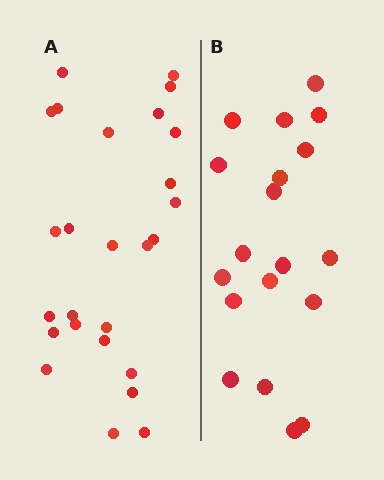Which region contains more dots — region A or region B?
Region A (the left region) has more dots.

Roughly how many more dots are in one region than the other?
Region A has roughly 8 or so more dots than region B.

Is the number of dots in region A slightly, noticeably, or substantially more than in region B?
Region A has noticeably more, but not dramatically so. The ratio is roughly 1.4 to 1.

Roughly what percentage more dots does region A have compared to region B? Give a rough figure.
About 35% more.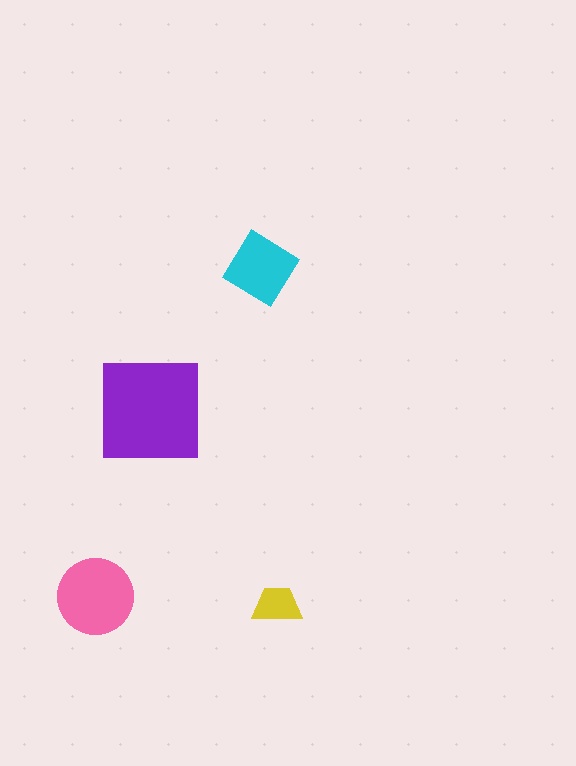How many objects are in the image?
There are 4 objects in the image.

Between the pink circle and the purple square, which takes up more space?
The purple square.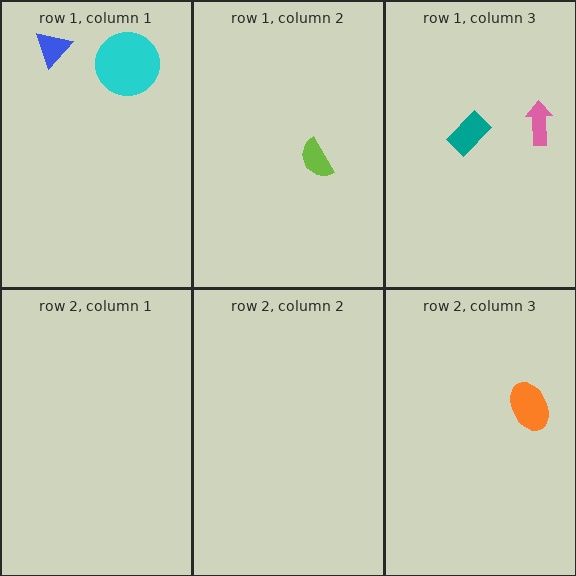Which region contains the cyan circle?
The row 1, column 1 region.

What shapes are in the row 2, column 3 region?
The orange ellipse.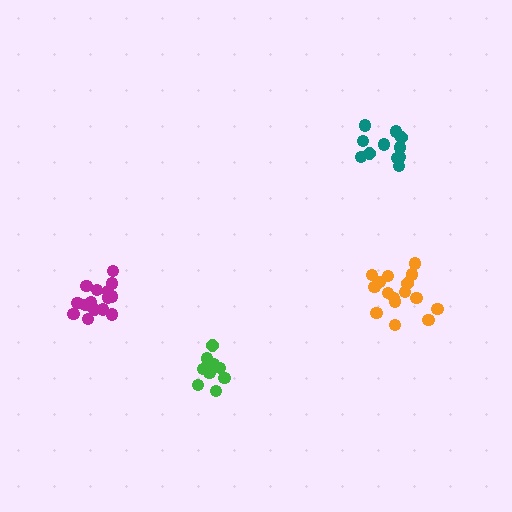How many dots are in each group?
Group 1: 11 dots, Group 2: 12 dots, Group 3: 16 dots, Group 4: 16 dots (55 total).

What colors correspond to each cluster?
The clusters are colored: green, teal, orange, magenta.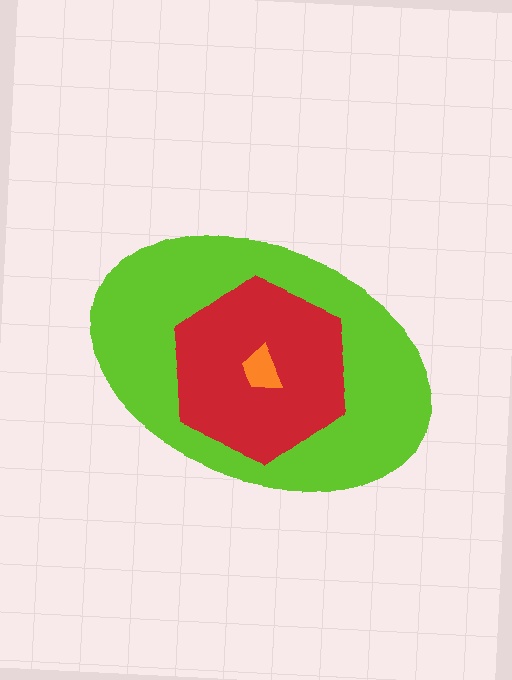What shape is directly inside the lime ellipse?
The red hexagon.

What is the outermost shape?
The lime ellipse.